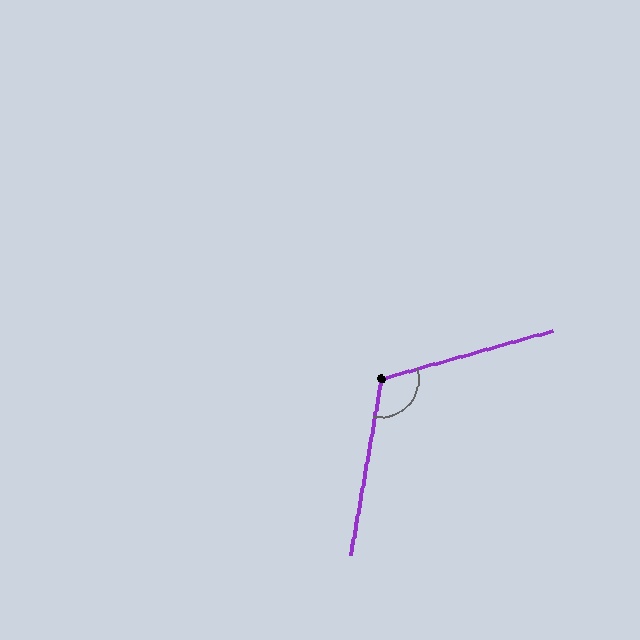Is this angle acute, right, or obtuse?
It is obtuse.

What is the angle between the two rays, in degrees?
Approximately 115 degrees.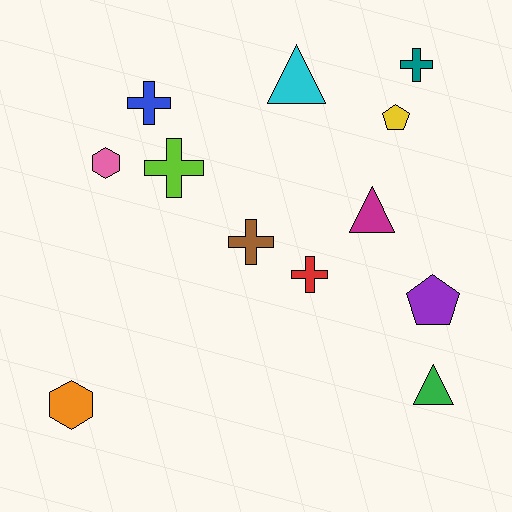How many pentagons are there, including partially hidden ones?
There are 2 pentagons.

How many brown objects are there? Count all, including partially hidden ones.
There is 1 brown object.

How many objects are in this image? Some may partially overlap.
There are 12 objects.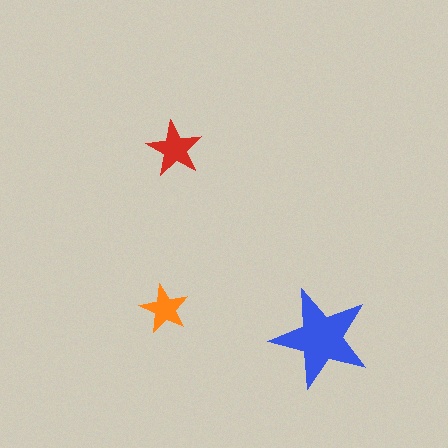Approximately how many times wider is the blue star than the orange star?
About 2 times wider.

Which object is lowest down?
The blue star is bottommost.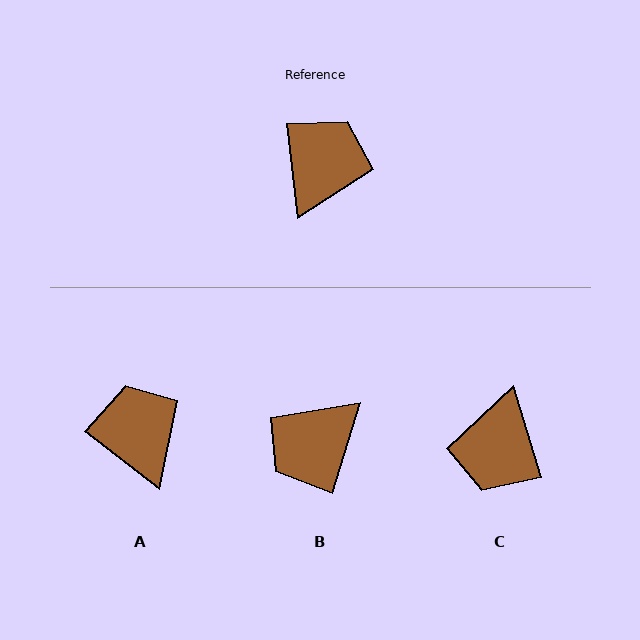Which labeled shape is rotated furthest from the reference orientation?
C, about 170 degrees away.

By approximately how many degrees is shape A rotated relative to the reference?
Approximately 45 degrees counter-clockwise.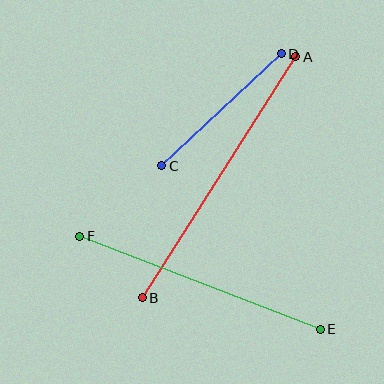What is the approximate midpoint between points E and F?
The midpoint is at approximately (200, 283) pixels.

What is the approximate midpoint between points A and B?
The midpoint is at approximately (219, 177) pixels.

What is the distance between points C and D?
The distance is approximately 164 pixels.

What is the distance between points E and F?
The distance is approximately 258 pixels.